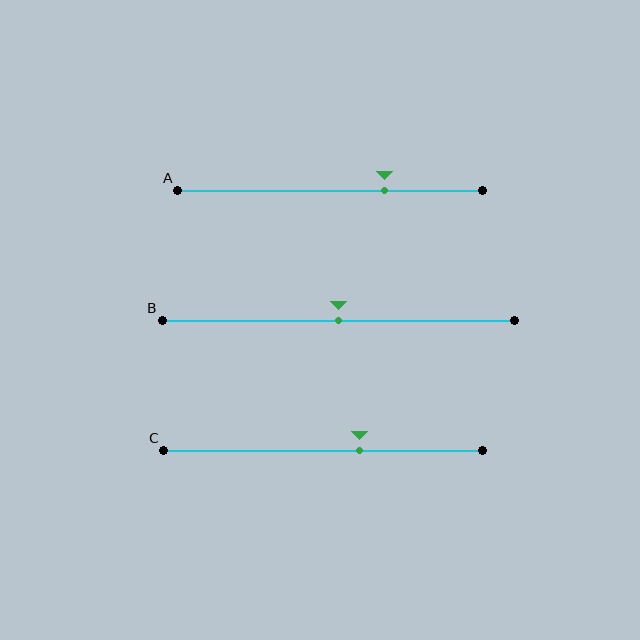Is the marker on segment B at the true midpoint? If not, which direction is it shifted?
Yes, the marker on segment B is at the true midpoint.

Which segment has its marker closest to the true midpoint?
Segment B has its marker closest to the true midpoint.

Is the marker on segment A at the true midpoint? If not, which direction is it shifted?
No, the marker on segment A is shifted to the right by about 18% of the segment length.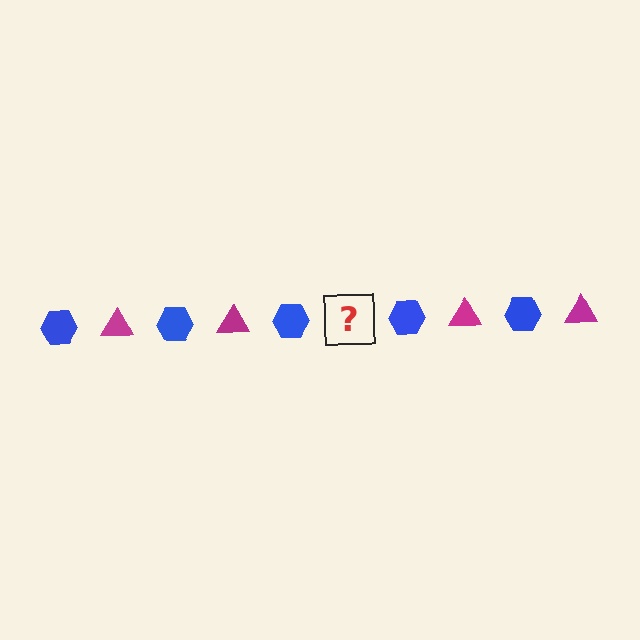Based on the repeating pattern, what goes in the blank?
The blank should be a magenta triangle.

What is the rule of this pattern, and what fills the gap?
The rule is that the pattern alternates between blue hexagon and magenta triangle. The gap should be filled with a magenta triangle.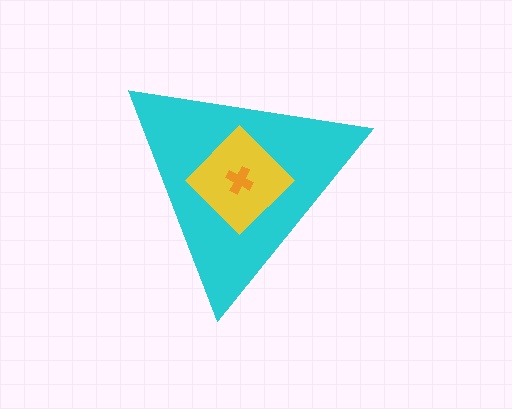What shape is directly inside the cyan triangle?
The yellow diamond.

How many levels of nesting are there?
3.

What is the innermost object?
The orange cross.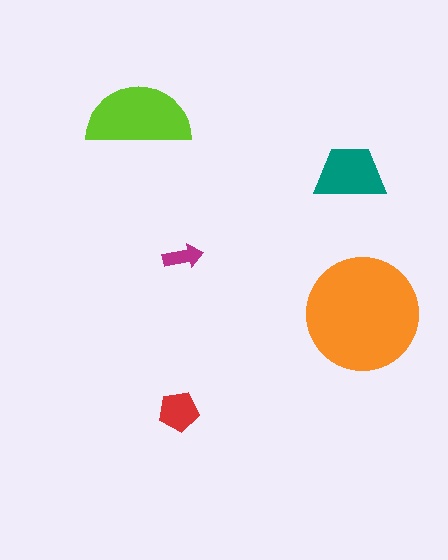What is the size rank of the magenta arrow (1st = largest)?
5th.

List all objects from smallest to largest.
The magenta arrow, the red pentagon, the teal trapezoid, the lime semicircle, the orange circle.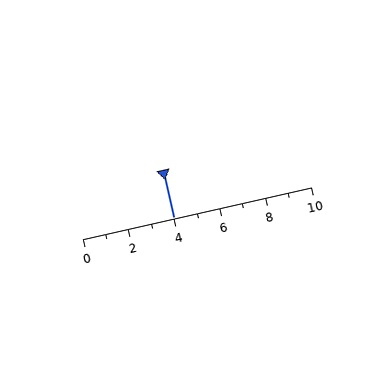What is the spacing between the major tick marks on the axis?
The major ticks are spaced 2 apart.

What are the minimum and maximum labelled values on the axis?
The axis runs from 0 to 10.